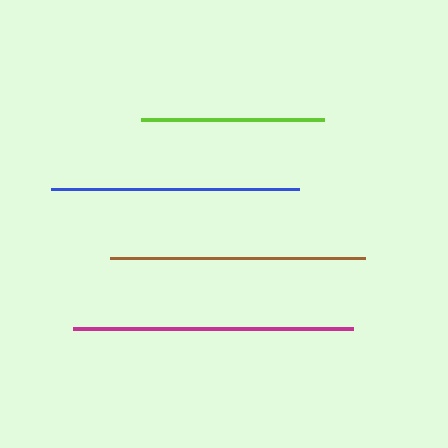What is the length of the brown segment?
The brown segment is approximately 255 pixels long.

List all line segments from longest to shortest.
From longest to shortest: magenta, brown, blue, lime.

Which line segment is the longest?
The magenta line is the longest at approximately 280 pixels.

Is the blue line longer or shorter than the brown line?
The brown line is longer than the blue line.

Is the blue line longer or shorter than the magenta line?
The magenta line is longer than the blue line.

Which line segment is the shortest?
The lime line is the shortest at approximately 183 pixels.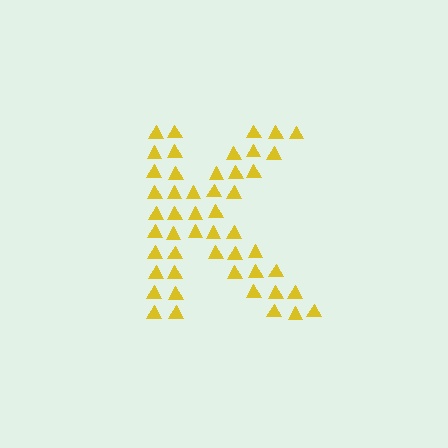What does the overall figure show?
The overall figure shows the letter K.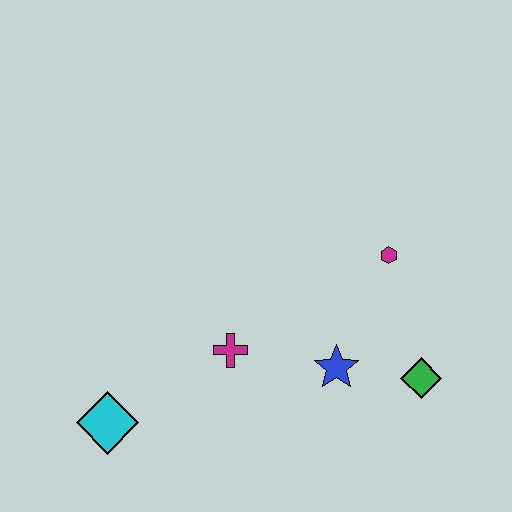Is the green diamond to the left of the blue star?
No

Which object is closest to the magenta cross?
The blue star is closest to the magenta cross.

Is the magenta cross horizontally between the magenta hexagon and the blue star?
No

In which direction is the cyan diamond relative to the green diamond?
The cyan diamond is to the left of the green diamond.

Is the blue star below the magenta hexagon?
Yes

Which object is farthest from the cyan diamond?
The magenta hexagon is farthest from the cyan diamond.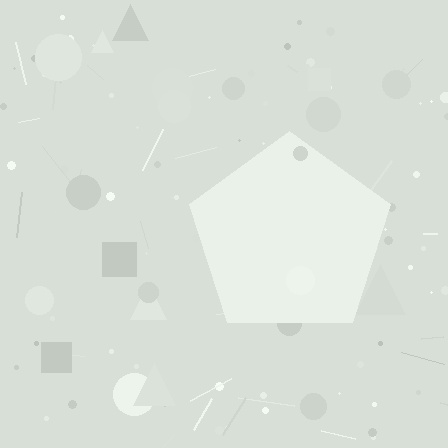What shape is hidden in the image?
A pentagon is hidden in the image.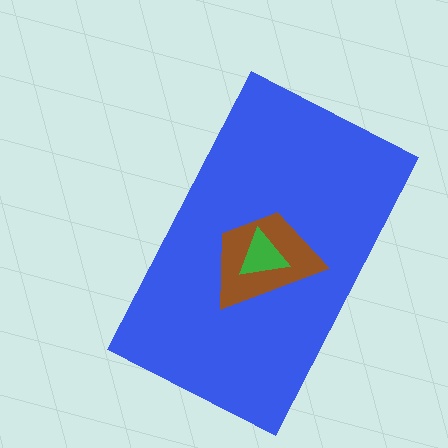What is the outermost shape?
The blue rectangle.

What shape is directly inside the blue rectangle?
The brown trapezoid.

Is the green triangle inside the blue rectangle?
Yes.